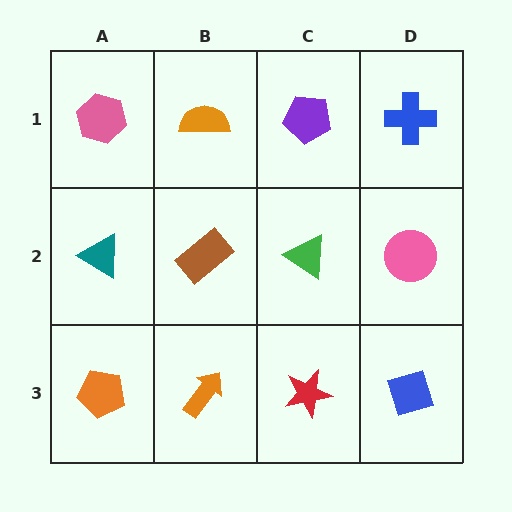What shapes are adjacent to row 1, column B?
A brown rectangle (row 2, column B), a pink hexagon (row 1, column A), a purple pentagon (row 1, column C).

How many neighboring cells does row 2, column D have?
3.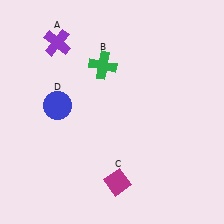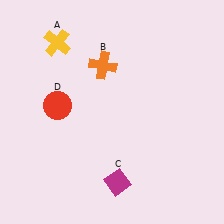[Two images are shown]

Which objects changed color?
A changed from purple to yellow. B changed from green to orange. D changed from blue to red.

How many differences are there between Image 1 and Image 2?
There are 3 differences between the two images.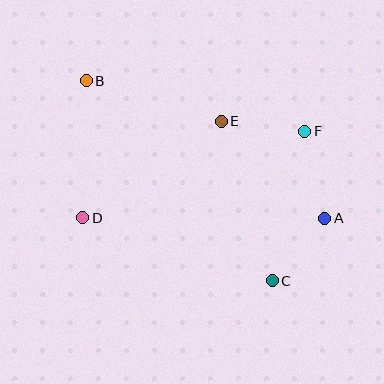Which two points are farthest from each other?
Points A and B are farthest from each other.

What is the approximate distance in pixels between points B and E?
The distance between B and E is approximately 141 pixels.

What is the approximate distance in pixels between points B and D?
The distance between B and D is approximately 137 pixels.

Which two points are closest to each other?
Points A and C are closest to each other.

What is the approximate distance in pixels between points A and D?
The distance between A and D is approximately 242 pixels.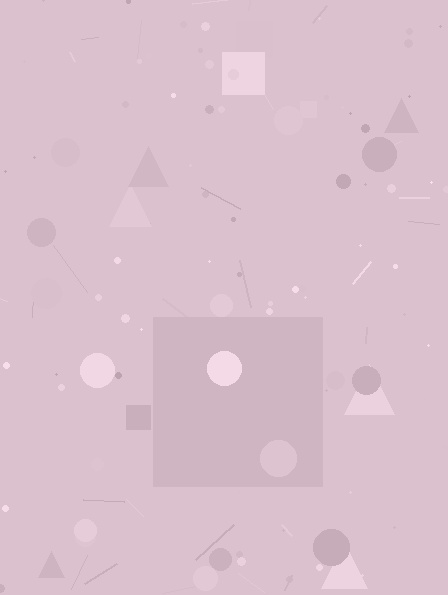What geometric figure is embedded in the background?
A square is embedded in the background.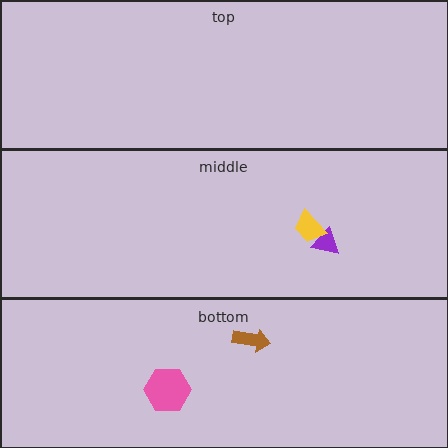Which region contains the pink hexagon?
The bottom region.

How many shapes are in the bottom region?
2.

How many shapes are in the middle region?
2.